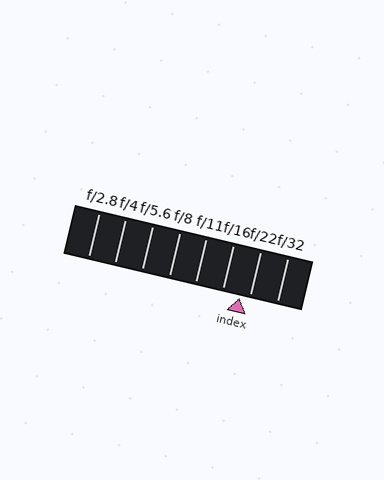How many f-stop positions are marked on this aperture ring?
There are 8 f-stop positions marked.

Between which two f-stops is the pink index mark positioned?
The index mark is between f/16 and f/22.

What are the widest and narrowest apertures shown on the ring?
The widest aperture shown is f/2.8 and the narrowest is f/32.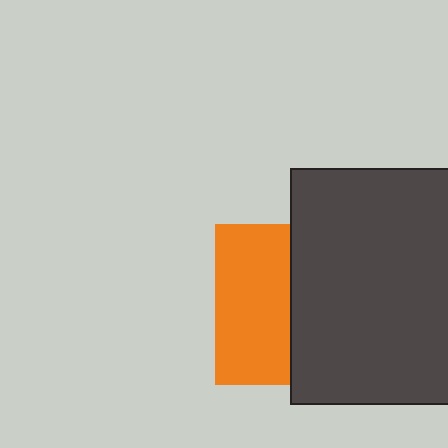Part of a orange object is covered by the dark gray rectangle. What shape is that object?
It is a square.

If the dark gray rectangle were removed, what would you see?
You would see the complete orange square.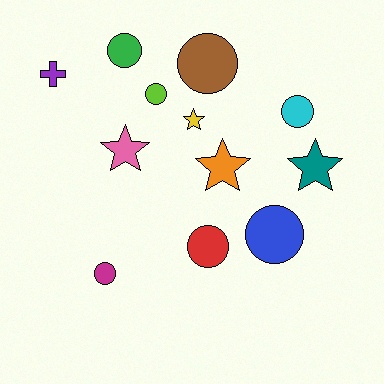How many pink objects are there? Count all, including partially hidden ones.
There is 1 pink object.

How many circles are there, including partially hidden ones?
There are 7 circles.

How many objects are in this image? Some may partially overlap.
There are 12 objects.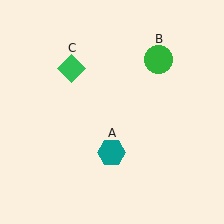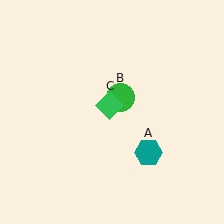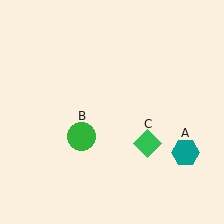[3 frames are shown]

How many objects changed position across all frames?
3 objects changed position: teal hexagon (object A), green circle (object B), green diamond (object C).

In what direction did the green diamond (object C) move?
The green diamond (object C) moved down and to the right.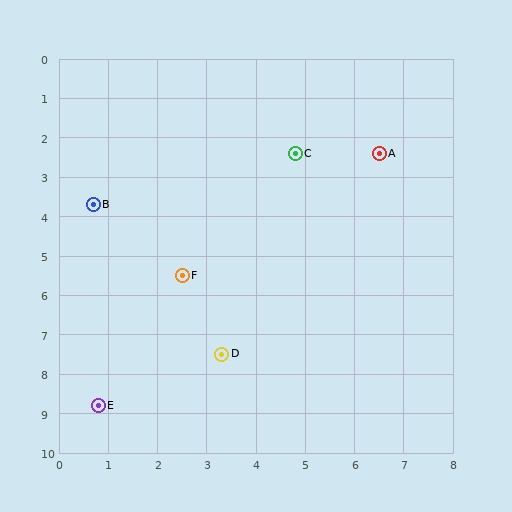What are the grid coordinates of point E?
Point E is at approximately (0.8, 8.8).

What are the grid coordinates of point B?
Point B is at approximately (0.7, 3.7).